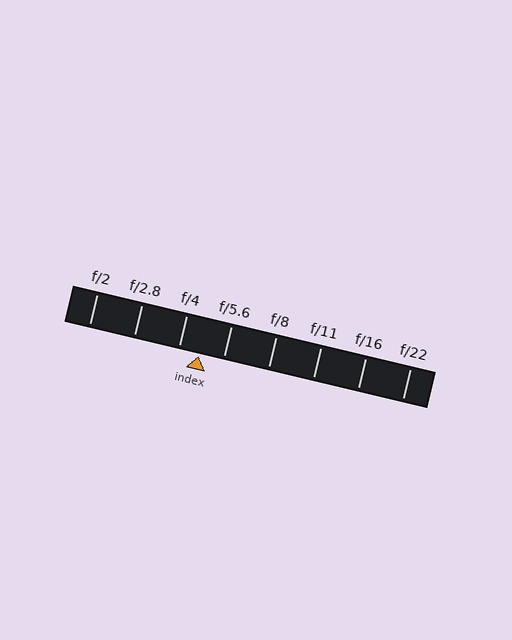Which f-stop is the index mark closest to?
The index mark is closest to f/4.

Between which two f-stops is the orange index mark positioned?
The index mark is between f/4 and f/5.6.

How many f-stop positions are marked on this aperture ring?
There are 8 f-stop positions marked.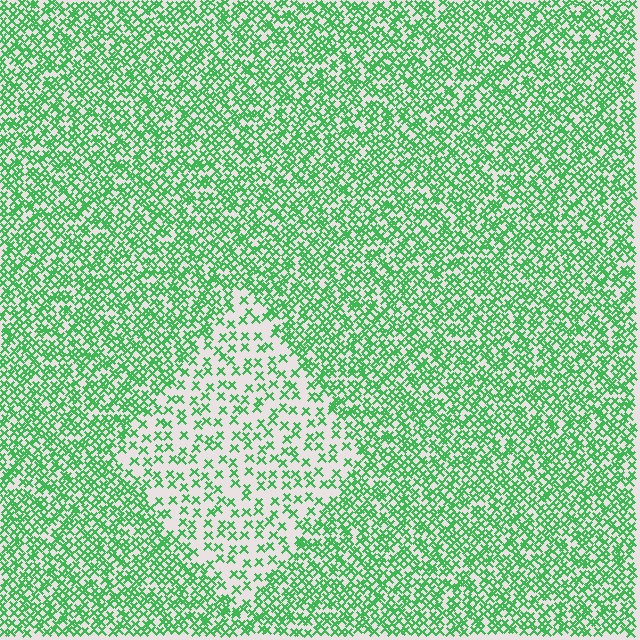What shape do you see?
I see a diamond.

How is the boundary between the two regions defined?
The boundary is defined by a change in element density (approximately 2.3x ratio). All elements are the same color, size, and shape.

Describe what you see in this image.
The image contains small green elements arranged at two different densities. A diamond-shaped region is visible where the elements are less densely packed than the surrounding area.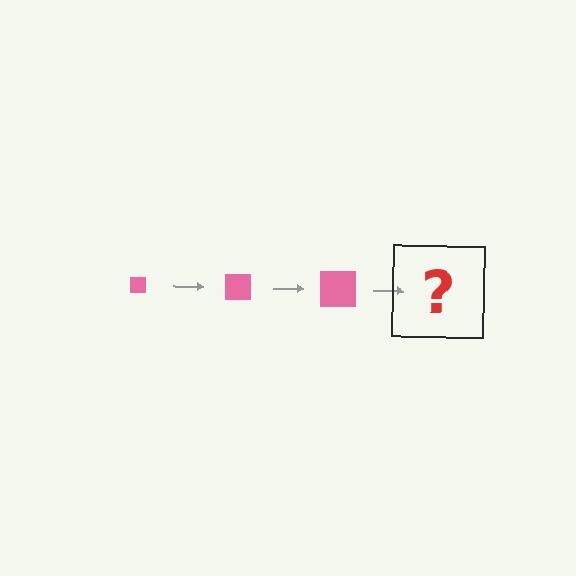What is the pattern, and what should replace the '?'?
The pattern is that the square gets progressively larger each step. The '?' should be a pink square, larger than the previous one.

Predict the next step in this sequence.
The next step is a pink square, larger than the previous one.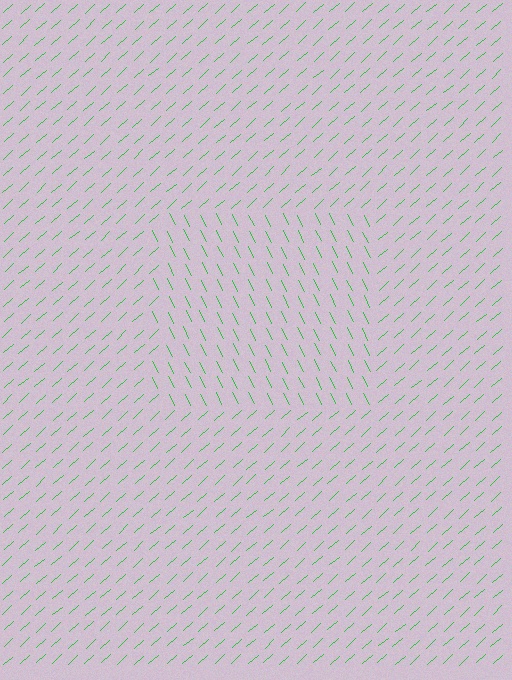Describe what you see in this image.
The image is filled with small green line segments. A rectangle region in the image has lines oriented differently from the surrounding lines, creating a visible texture boundary.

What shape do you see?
I see a rectangle.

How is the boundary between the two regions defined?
The boundary is defined purely by a change in line orientation (approximately 74 degrees difference). All lines are the same color and thickness.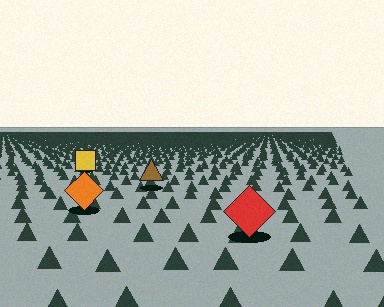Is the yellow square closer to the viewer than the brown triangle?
No. The brown triangle is closer — you can tell from the texture gradient: the ground texture is coarser near it.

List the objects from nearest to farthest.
From nearest to farthest: the red diamond, the orange diamond, the brown triangle, the yellow square.